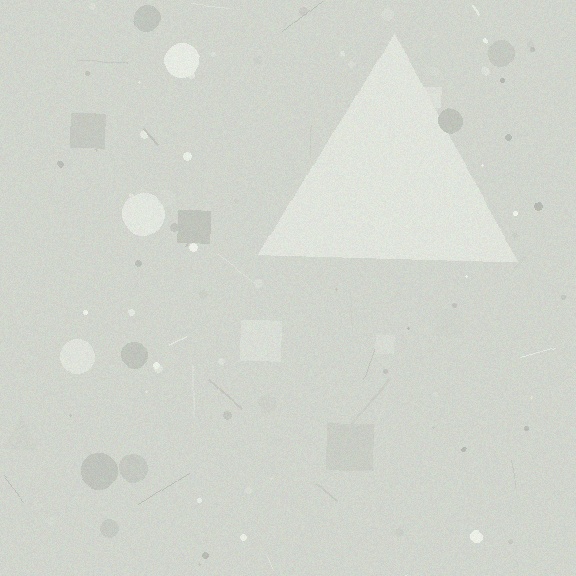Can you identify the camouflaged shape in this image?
The camouflaged shape is a triangle.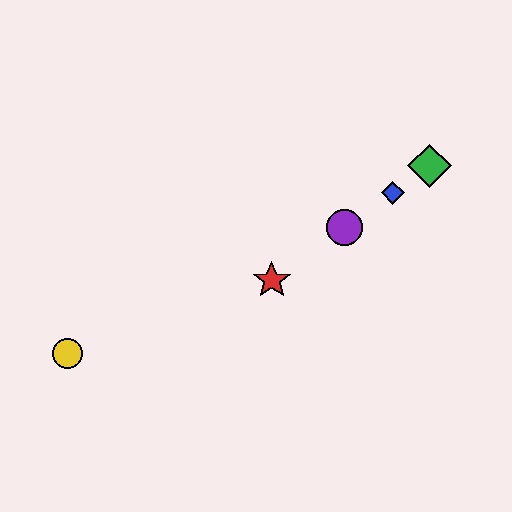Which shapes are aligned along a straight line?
The red star, the blue diamond, the green diamond, the purple circle are aligned along a straight line.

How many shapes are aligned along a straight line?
4 shapes (the red star, the blue diamond, the green diamond, the purple circle) are aligned along a straight line.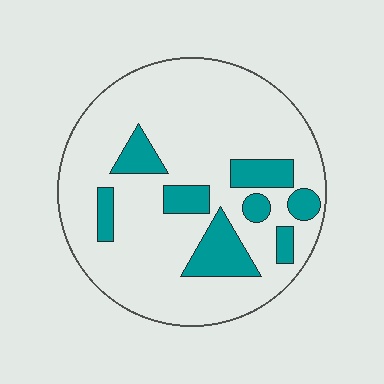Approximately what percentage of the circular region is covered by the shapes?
Approximately 20%.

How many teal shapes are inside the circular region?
8.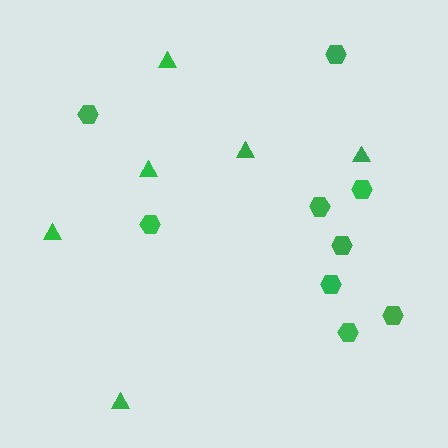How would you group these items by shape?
There are 2 groups: one group of hexagons (9) and one group of triangles (6).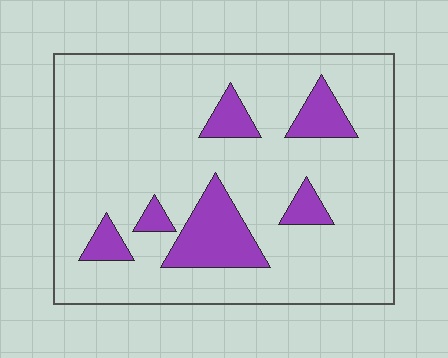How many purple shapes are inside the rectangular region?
6.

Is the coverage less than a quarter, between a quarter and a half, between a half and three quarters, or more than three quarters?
Less than a quarter.